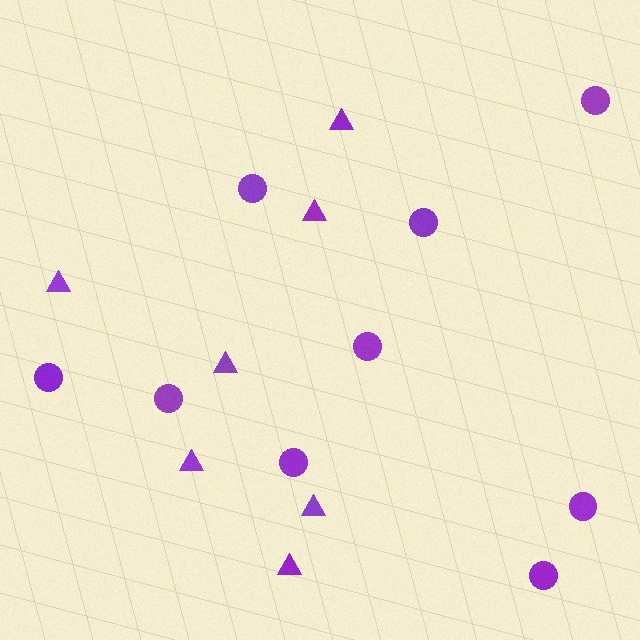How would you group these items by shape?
There are 2 groups: one group of triangles (7) and one group of circles (9).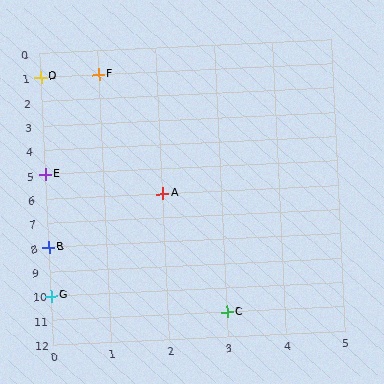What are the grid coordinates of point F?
Point F is at grid coordinates (1, 1).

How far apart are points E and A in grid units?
Points E and A are 2 columns and 1 row apart (about 2.2 grid units diagonally).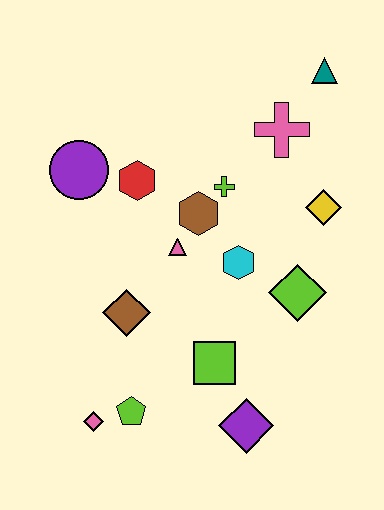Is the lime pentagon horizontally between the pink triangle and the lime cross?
No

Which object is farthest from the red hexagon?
The purple diamond is farthest from the red hexagon.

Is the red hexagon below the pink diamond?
No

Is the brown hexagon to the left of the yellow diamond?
Yes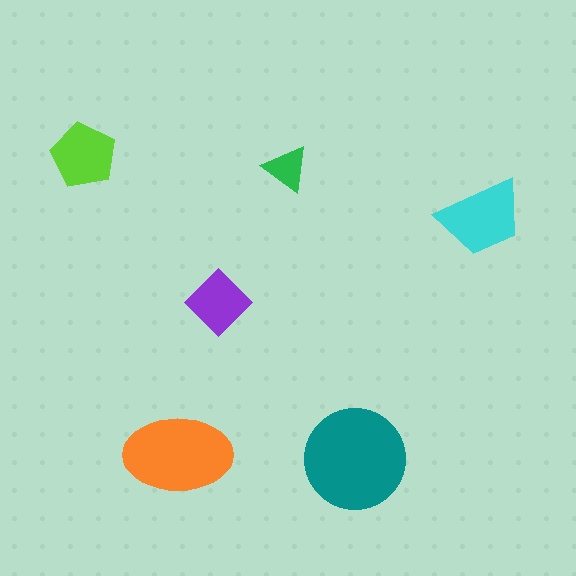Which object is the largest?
The teal circle.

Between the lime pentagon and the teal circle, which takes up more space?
The teal circle.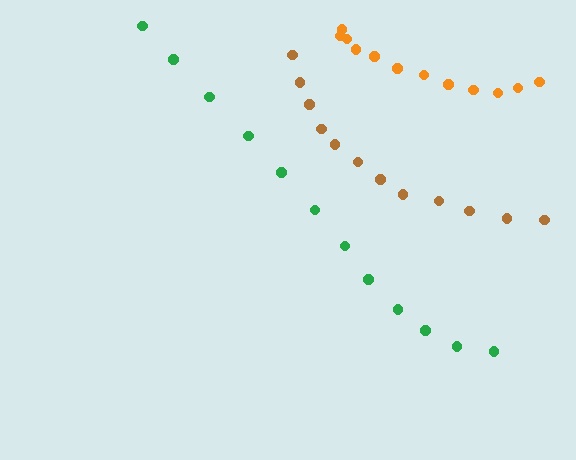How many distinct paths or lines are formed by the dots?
There are 3 distinct paths.